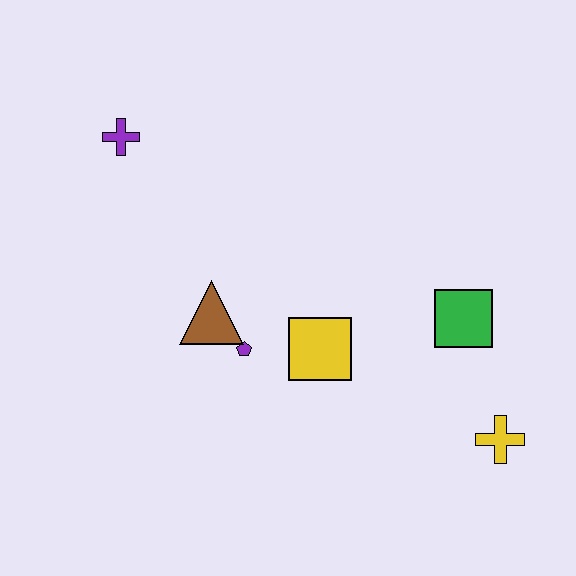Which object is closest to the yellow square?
The purple pentagon is closest to the yellow square.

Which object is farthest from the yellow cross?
The purple cross is farthest from the yellow cross.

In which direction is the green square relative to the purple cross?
The green square is to the right of the purple cross.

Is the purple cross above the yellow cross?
Yes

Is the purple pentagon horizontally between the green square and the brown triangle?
Yes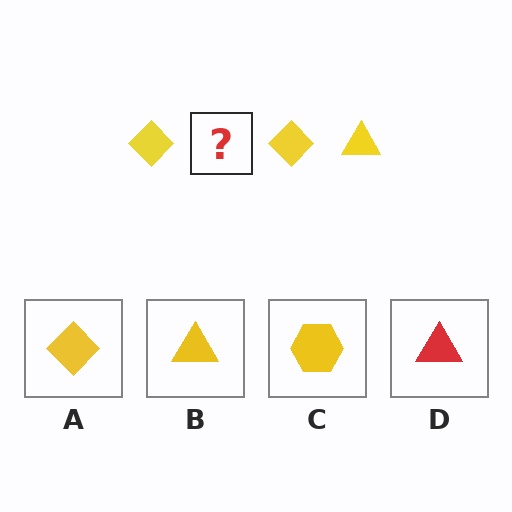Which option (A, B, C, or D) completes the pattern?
B.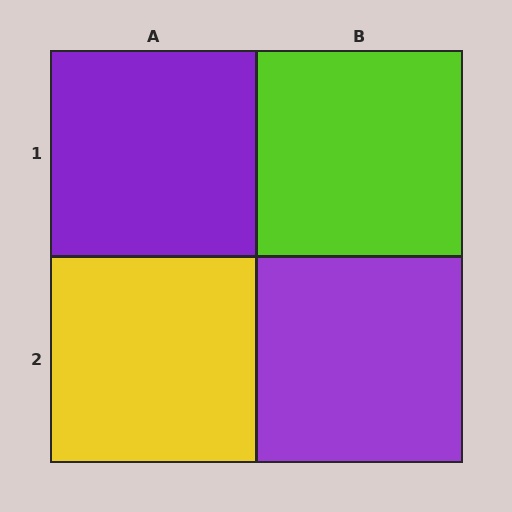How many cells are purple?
2 cells are purple.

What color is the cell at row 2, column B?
Purple.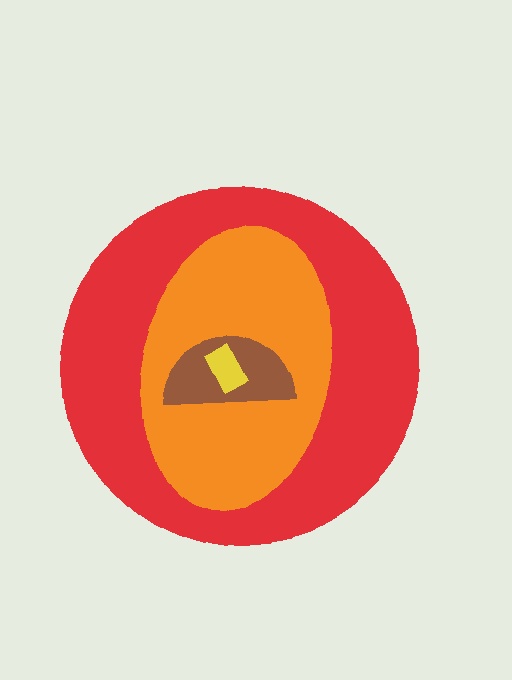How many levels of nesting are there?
4.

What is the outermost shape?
The red circle.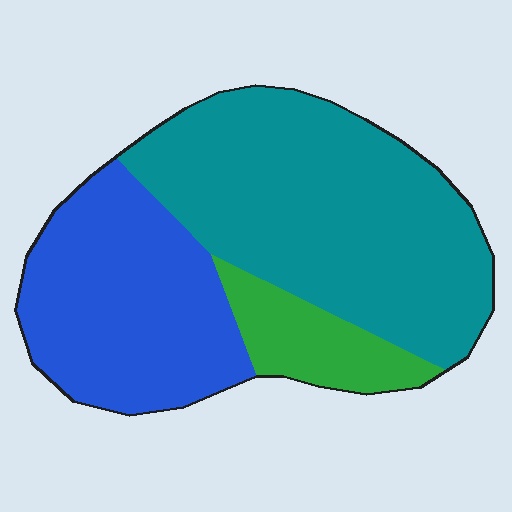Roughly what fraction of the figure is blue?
Blue takes up about one third (1/3) of the figure.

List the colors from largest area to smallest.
From largest to smallest: teal, blue, green.